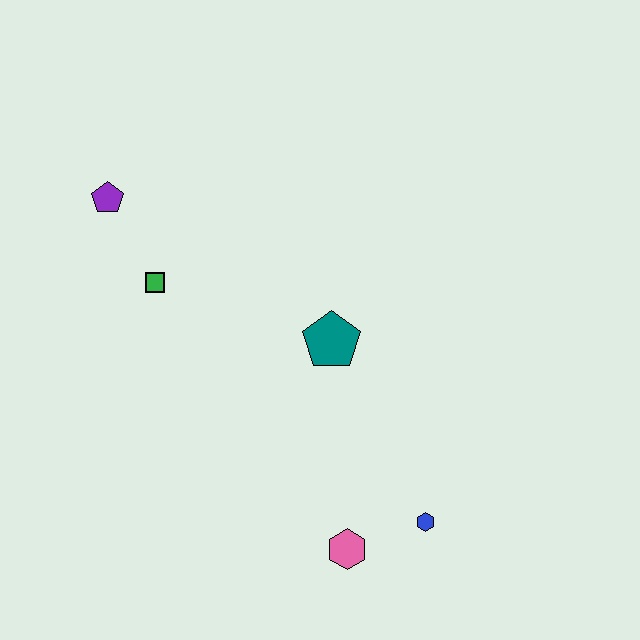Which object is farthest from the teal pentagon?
The purple pentagon is farthest from the teal pentagon.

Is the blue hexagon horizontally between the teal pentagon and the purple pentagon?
No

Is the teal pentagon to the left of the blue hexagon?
Yes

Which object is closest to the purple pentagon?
The green square is closest to the purple pentagon.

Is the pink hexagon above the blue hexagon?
No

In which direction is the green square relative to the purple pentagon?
The green square is below the purple pentagon.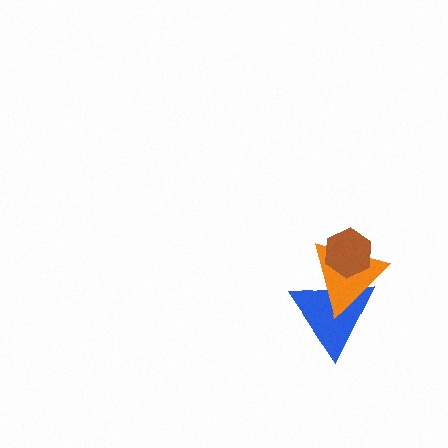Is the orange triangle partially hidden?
Yes, it is partially covered by another shape.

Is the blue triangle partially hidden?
Yes, it is partially covered by another shape.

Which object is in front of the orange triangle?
The brown hexagon is in front of the orange triangle.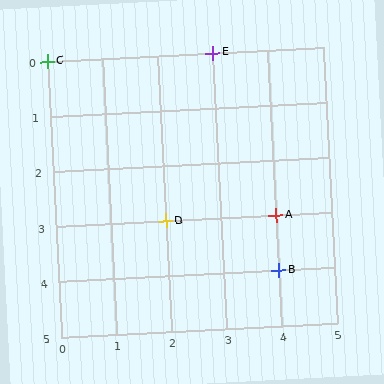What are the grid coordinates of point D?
Point D is at grid coordinates (2, 3).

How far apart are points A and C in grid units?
Points A and C are 4 columns and 3 rows apart (about 5.0 grid units diagonally).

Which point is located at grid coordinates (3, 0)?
Point E is at (3, 0).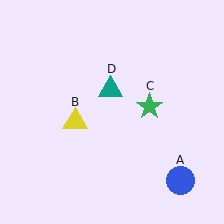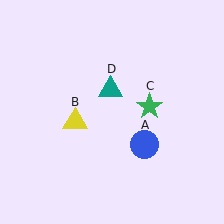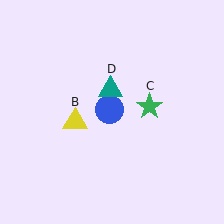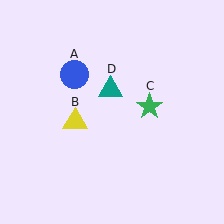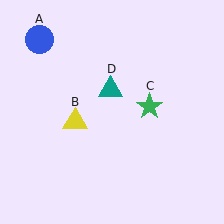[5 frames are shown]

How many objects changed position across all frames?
1 object changed position: blue circle (object A).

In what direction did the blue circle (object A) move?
The blue circle (object A) moved up and to the left.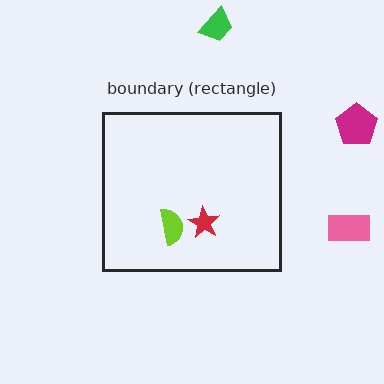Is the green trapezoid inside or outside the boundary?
Outside.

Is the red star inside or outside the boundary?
Inside.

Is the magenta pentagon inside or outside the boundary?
Outside.